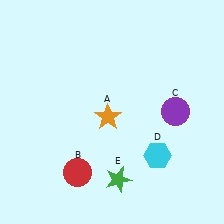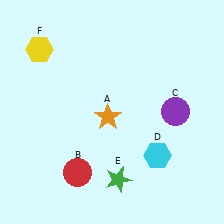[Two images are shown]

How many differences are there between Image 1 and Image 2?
There is 1 difference between the two images.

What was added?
A yellow hexagon (F) was added in Image 2.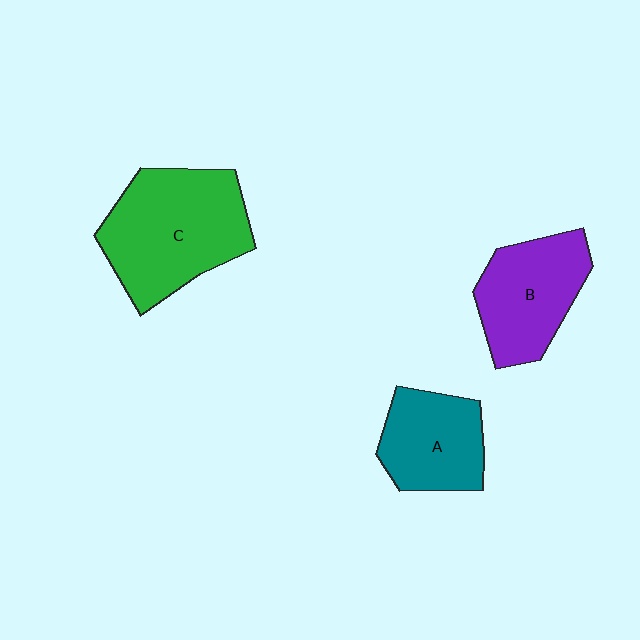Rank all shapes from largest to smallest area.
From largest to smallest: C (green), B (purple), A (teal).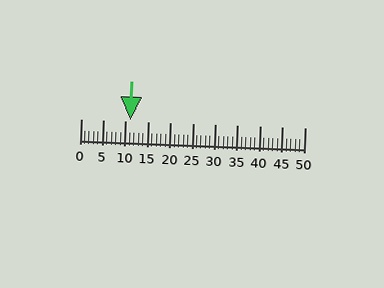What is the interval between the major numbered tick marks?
The major tick marks are spaced 5 units apart.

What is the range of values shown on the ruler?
The ruler shows values from 0 to 50.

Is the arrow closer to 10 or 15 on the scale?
The arrow is closer to 10.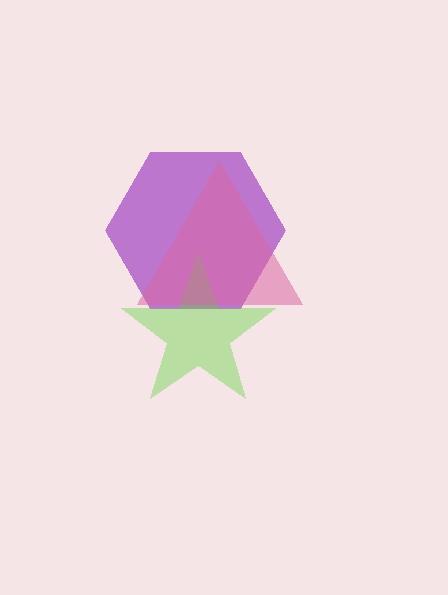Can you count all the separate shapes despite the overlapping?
Yes, there are 3 separate shapes.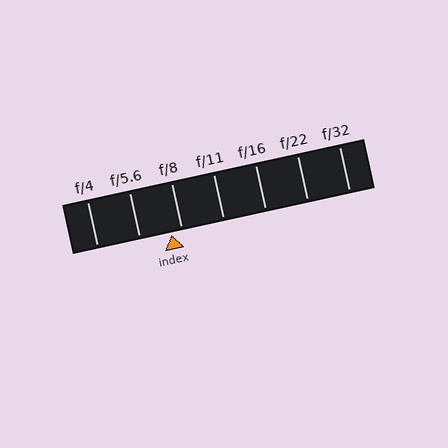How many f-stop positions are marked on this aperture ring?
There are 7 f-stop positions marked.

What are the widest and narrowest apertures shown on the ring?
The widest aperture shown is f/4 and the narrowest is f/32.